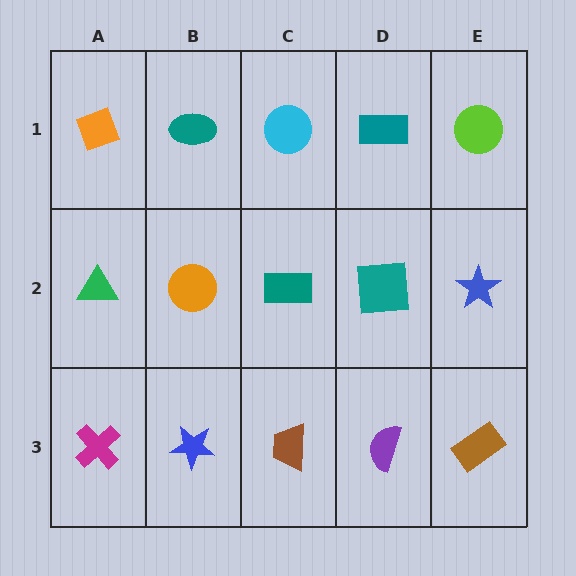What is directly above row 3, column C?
A teal rectangle.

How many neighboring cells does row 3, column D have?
3.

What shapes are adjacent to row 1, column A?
A green triangle (row 2, column A), a teal ellipse (row 1, column B).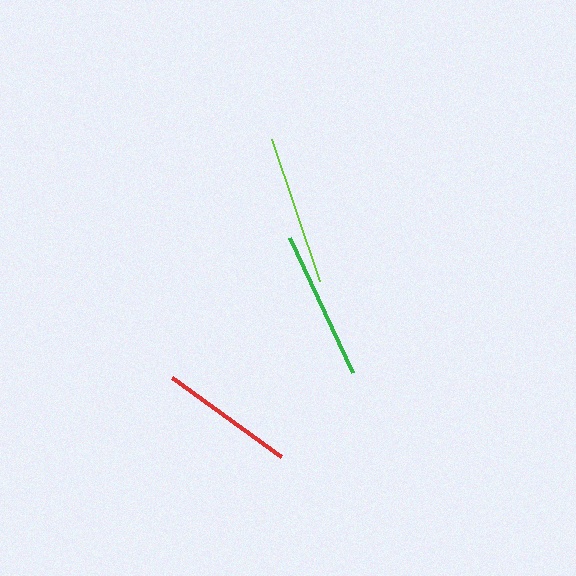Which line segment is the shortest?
The red line is the shortest at approximately 134 pixels.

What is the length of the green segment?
The green segment is approximately 149 pixels long.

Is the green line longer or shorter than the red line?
The green line is longer than the red line.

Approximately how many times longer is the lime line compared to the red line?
The lime line is approximately 1.1 times the length of the red line.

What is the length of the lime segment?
The lime segment is approximately 150 pixels long.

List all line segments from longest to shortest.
From longest to shortest: lime, green, red.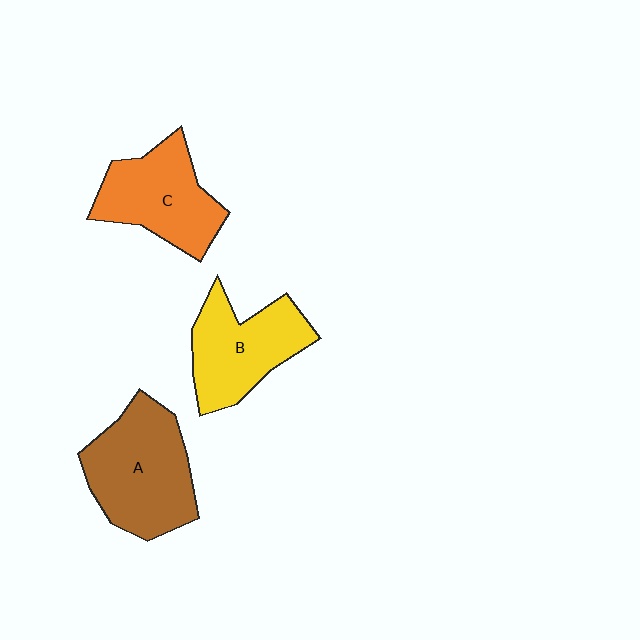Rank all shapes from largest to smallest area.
From largest to smallest: A (brown), C (orange), B (yellow).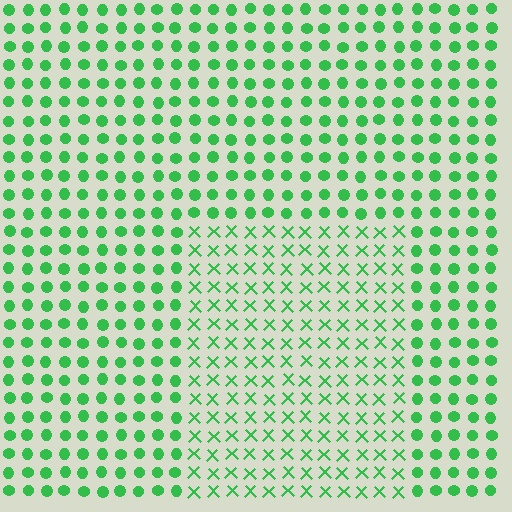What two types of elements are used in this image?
The image uses X marks inside the rectangle region and circles outside it.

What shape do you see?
I see a rectangle.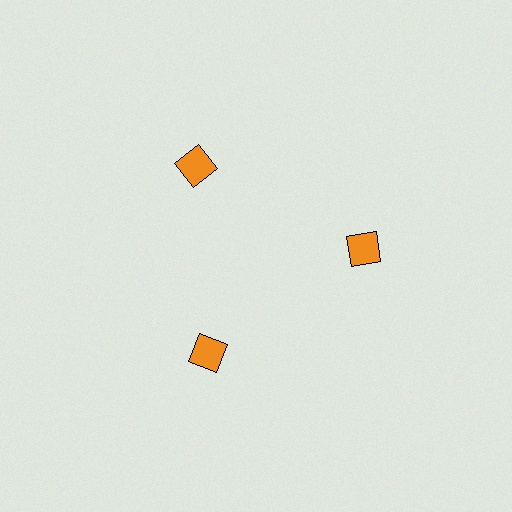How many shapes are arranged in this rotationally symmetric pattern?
There are 3 shapes, arranged in 3 groups of 1.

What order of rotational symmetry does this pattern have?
This pattern has 3-fold rotational symmetry.